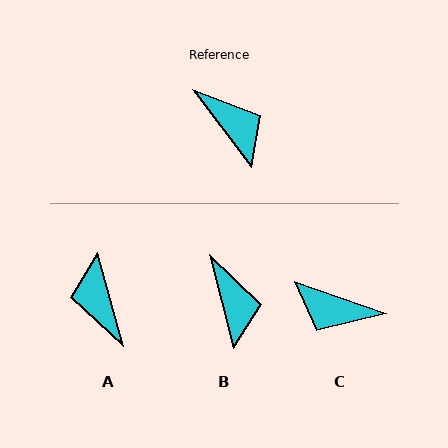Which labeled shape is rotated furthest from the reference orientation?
A, about 158 degrees away.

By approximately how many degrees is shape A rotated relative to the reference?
Approximately 158 degrees counter-clockwise.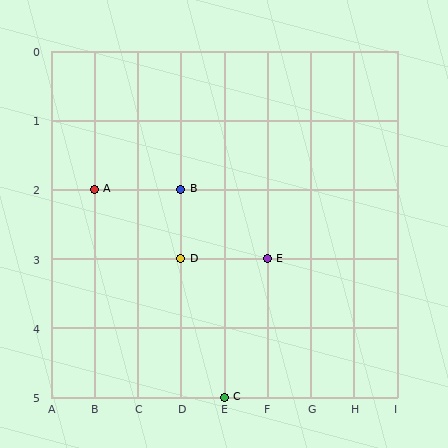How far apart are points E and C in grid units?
Points E and C are 1 column and 2 rows apart (about 2.2 grid units diagonally).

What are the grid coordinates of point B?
Point B is at grid coordinates (D, 2).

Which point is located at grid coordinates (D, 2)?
Point B is at (D, 2).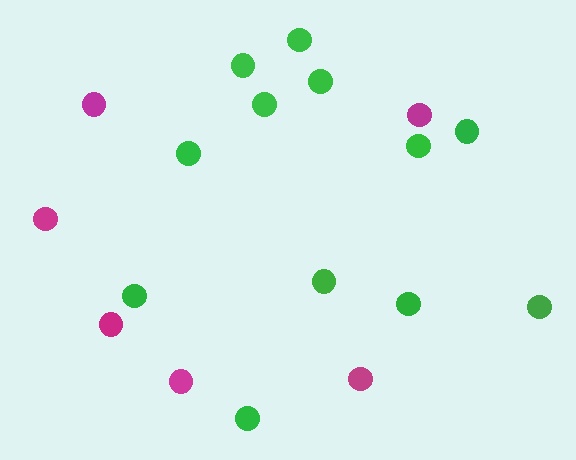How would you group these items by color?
There are 2 groups: one group of magenta circles (6) and one group of green circles (12).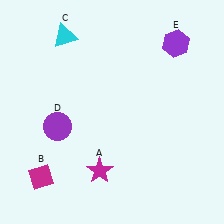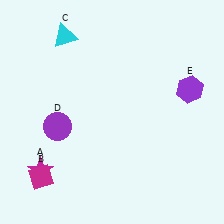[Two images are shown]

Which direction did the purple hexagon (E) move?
The purple hexagon (E) moved down.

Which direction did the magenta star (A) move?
The magenta star (A) moved left.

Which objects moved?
The objects that moved are: the magenta star (A), the purple hexagon (E).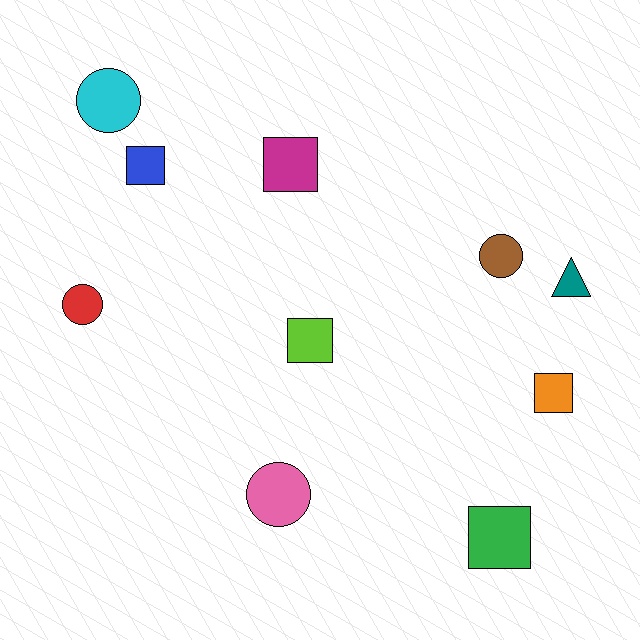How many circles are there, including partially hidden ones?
There are 4 circles.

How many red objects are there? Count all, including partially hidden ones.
There is 1 red object.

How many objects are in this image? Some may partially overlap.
There are 10 objects.